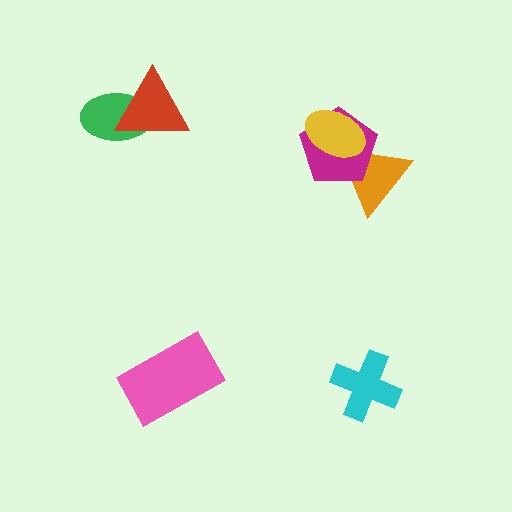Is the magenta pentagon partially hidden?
Yes, it is partially covered by another shape.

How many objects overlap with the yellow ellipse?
2 objects overlap with the yellow ellipse.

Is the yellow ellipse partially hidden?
No, no other shape covers it.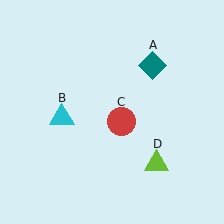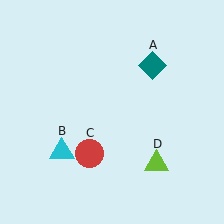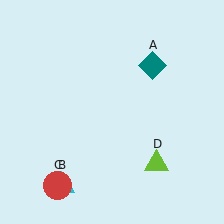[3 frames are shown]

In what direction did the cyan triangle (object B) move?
The cyan triangle (object B) moved down.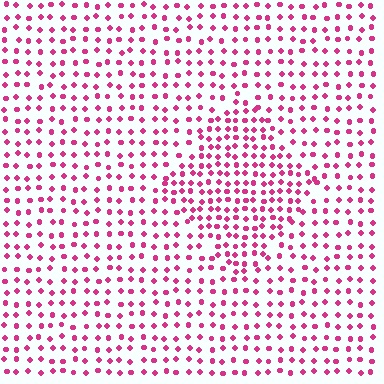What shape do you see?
I see a diamond.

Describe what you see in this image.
The image contains small magenta elements arranged at two different densities. A diamond-shaped region is visible where the elements are more densely packed than the surrounding area.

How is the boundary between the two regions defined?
The boundary is defined by a change in element density (approximately 1.6x ratio). All elements are the same color, size, and shape.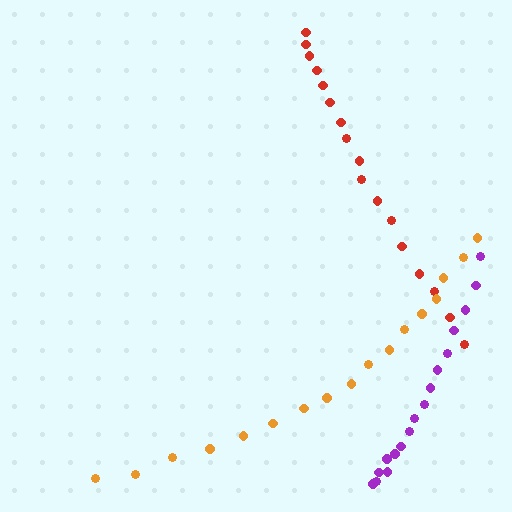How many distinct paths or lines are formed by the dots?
There are 3 distinct paths.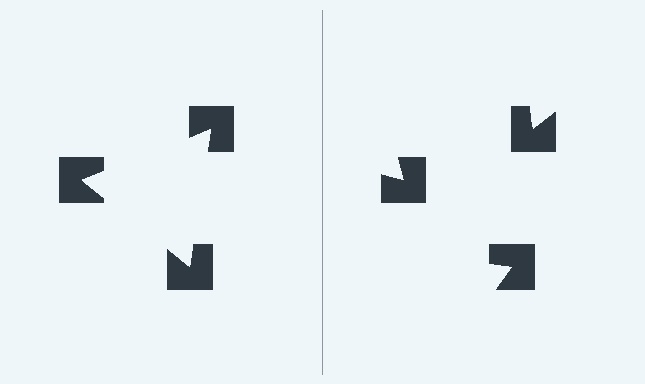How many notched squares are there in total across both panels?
6 — 3 on each side.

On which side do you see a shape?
An illusory triangle appears on the left side. On the right side the wedge cuts are rotated, so no coherent shape forms.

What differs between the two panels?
The notched squares are positioned identically on both sides; only the wedge orientations differ. On the left they align to a triangle; on the right they are misaligned.